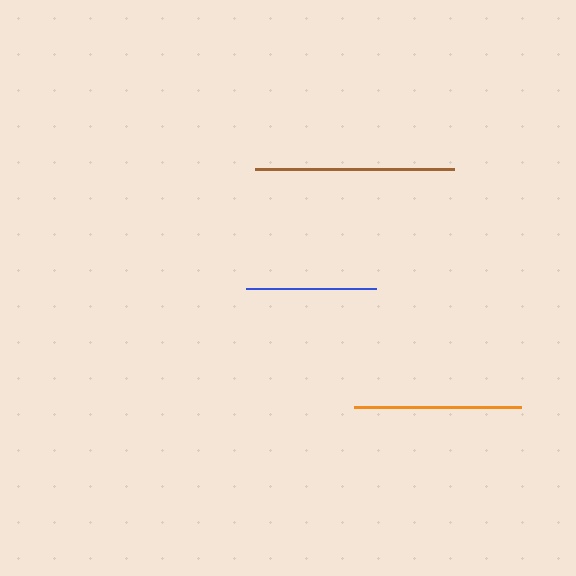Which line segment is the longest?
The brown line is the longest at approximately 198 pixels.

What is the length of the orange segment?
The orange segment is approximately 167 pixels long.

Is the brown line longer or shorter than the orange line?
The brown line is longer than the orange line.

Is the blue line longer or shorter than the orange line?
The orange line is longer than the blue line.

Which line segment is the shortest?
The blue line is the shortest at approximately 129 pixels.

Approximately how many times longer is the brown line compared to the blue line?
The brown line is approximately 1.5 times the length of the blue line.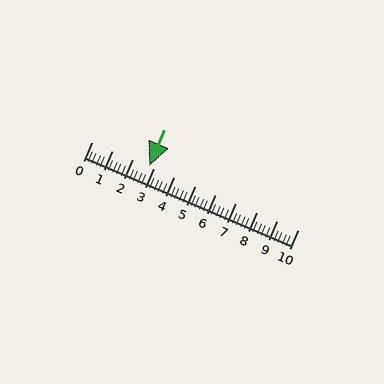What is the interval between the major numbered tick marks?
The major tick marks are spaced 1 units apart.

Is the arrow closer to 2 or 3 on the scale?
The arrow is closer to 3.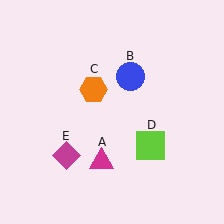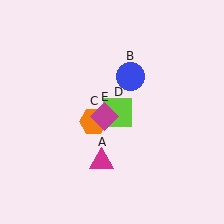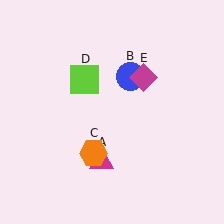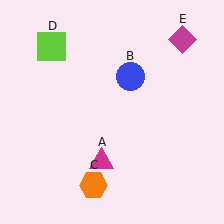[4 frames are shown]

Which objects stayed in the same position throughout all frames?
Magenta triangle (object A) and blue circle (object B) remained stationary.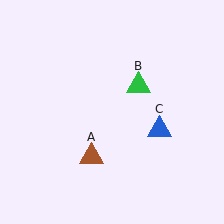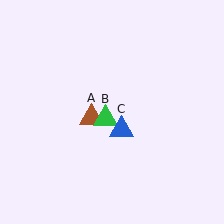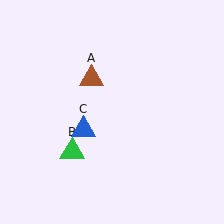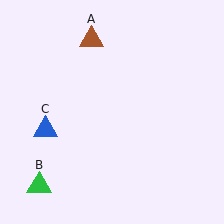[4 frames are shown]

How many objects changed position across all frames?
3 objects changed position: brown triangle (object A), green triangle (object B), blue triangle (object C).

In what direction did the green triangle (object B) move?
The green triangle (object B) moved down and to the left.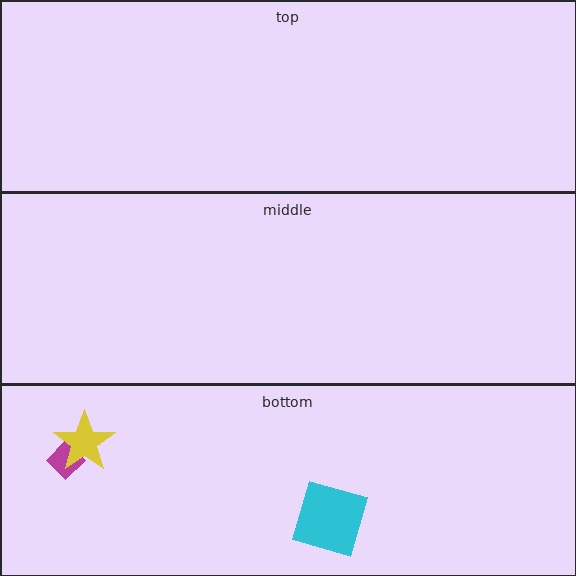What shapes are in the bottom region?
The cyan square, the magenta diamond, the yellow star.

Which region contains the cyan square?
The bottom region.